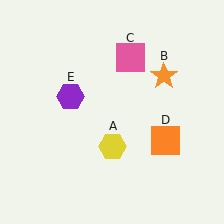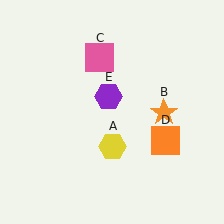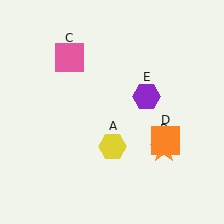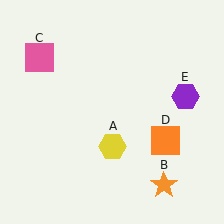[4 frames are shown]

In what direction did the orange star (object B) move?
The orange star (object B) moved down.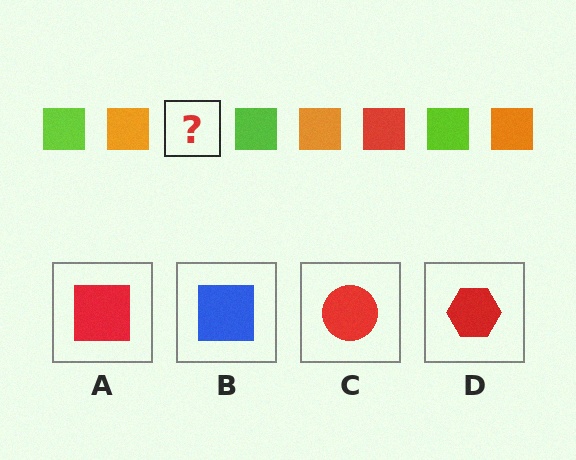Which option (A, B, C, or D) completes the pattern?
A.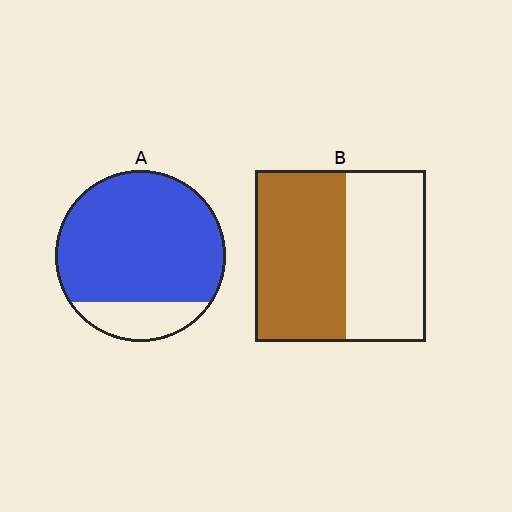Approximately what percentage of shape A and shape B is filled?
A is approximately 80% and B is approximately 55%.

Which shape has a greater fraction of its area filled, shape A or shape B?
Shape A.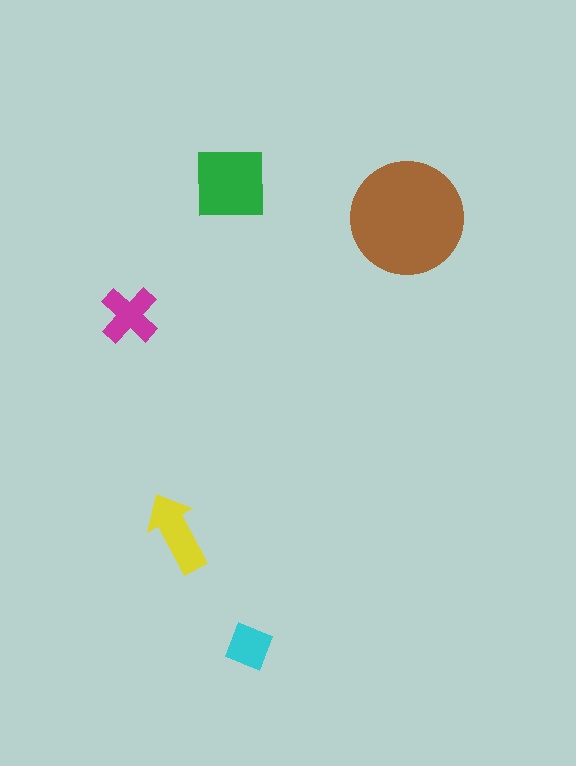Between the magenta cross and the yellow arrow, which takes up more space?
The yellow arrow.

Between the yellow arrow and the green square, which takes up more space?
The green square.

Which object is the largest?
The brown circle.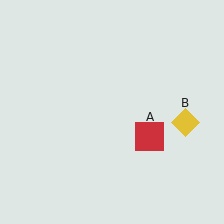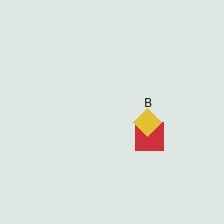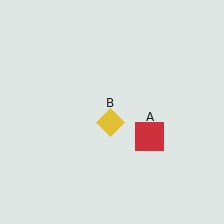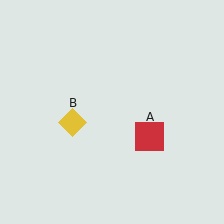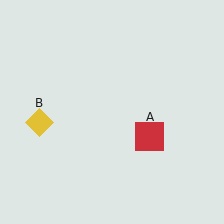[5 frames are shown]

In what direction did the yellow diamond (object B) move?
The yellow diamond (object B) moved left.